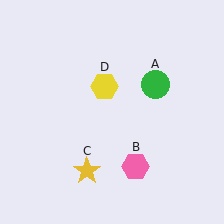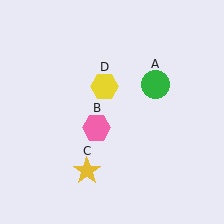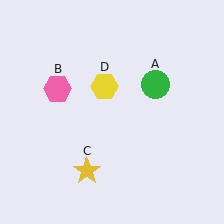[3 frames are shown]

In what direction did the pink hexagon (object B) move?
The pink hexagon (object B) moved up and to the left.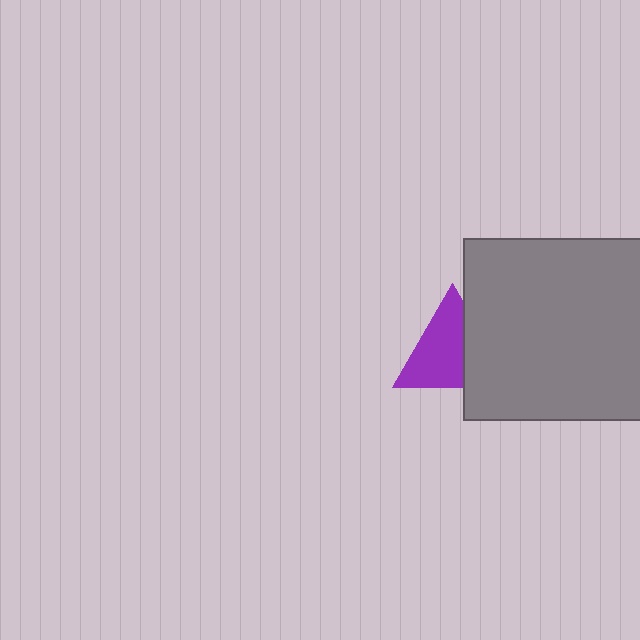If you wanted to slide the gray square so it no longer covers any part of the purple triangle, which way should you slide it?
Slide it right — that is the most direct way to separate the two shapes.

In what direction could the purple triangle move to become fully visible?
The purple triangle could move left. That would shift it out from behind the gray square entirely.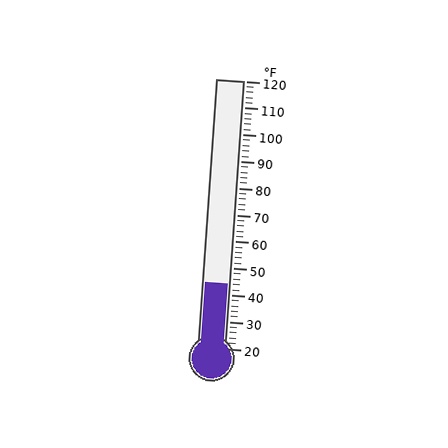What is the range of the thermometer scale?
The thermometer scale ranges from 20°F to 120°F.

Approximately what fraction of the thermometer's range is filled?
The thermometer is filled to approximately 25% of its range.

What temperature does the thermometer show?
The thermometer shows approximately 44°F.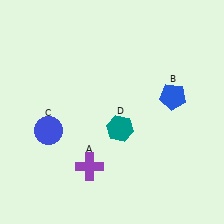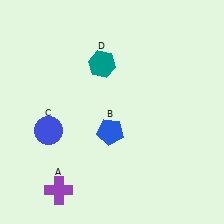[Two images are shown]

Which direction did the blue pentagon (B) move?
The blue pentagon (B) moved left.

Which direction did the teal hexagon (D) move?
The teal hexagon (D) moved up.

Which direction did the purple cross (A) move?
The purple cross (A) moved left.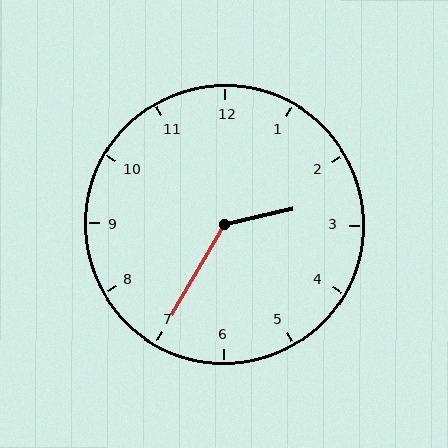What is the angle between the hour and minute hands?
Approximately 132 degrees.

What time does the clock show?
2:35.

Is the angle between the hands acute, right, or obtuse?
It is obtuse.